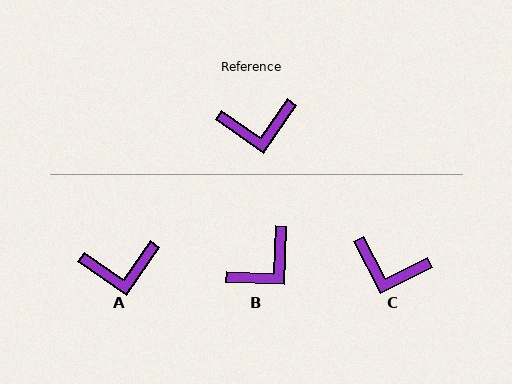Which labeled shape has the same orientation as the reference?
A.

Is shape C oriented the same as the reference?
No, it is off by about 28 degrees.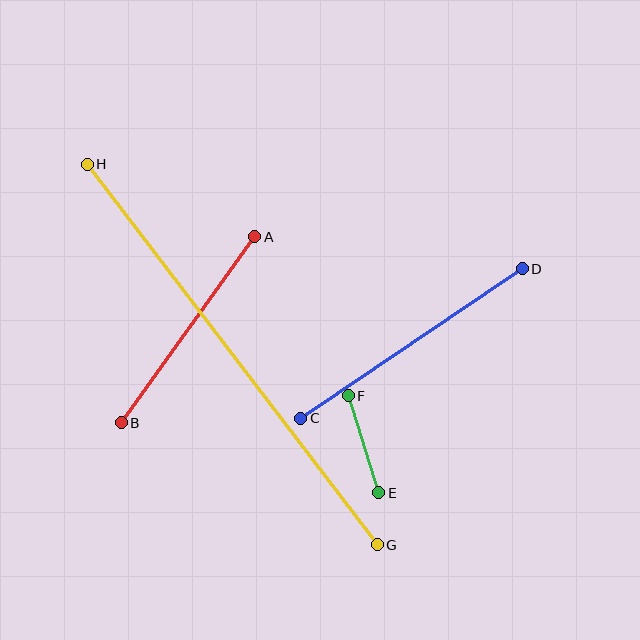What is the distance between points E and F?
The distance is approximately 101 pixels.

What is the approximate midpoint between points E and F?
The midpoint is at approximately (364, 444) pixels.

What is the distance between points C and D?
The distance is approximately 267 pixels.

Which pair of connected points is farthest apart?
Points G and H are farthest apart.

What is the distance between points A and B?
The distance is approximately 229 pixels.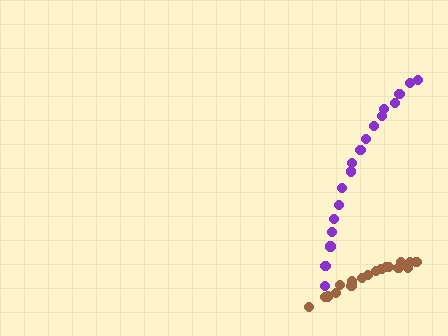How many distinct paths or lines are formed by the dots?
There are 2 distinct paths.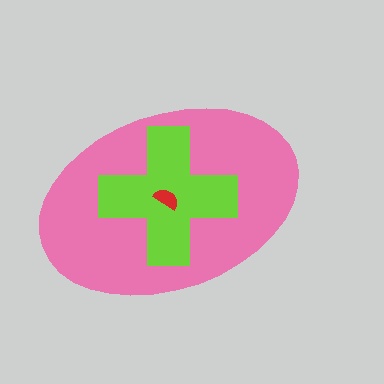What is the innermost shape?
The red semicircle.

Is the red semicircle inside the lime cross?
Yes.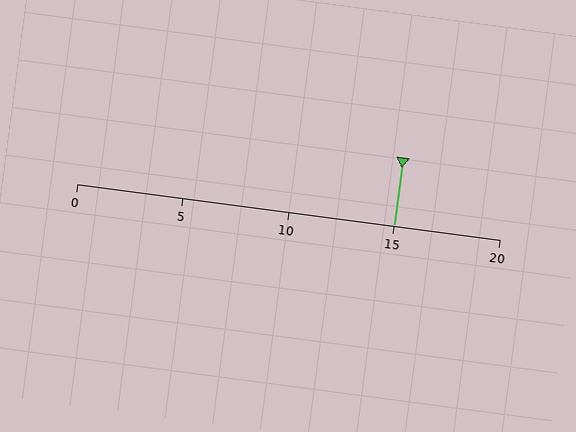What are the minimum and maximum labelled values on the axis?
The axis runs from 0 to 20.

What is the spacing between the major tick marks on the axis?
The major ticks are spaced 5 apart.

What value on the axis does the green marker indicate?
The marker indicates approximately 15.